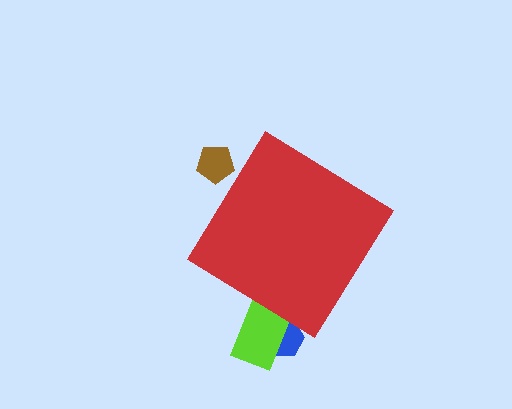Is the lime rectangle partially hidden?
Yes, the lime rectangle is partially hidden behind the red diamond.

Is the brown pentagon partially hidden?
Yes, the brown pentagon is partially hidden behind the red diamond.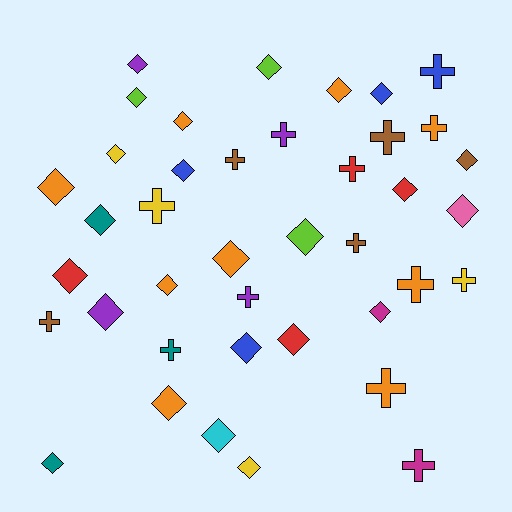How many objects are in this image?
There are 40 objects.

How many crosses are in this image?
There are 15 crosses.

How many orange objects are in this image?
There are 9 orange objects.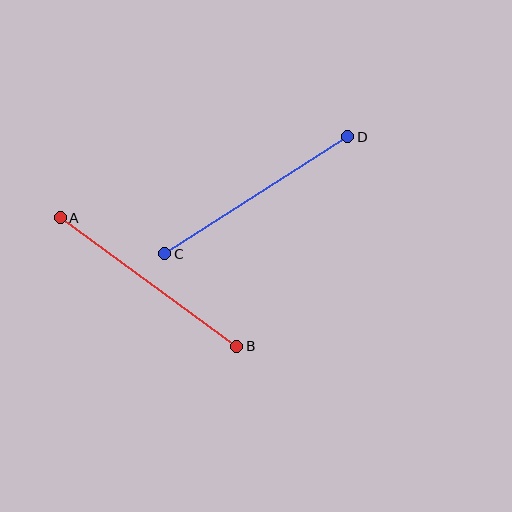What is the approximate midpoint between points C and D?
The midpoint is at approximately (256, 195) pixels.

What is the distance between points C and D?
The distance is approximately 217 pixels.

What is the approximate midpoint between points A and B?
The midpoint is at approximately (149, 282) pixels.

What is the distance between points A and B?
The distance is approximately 219 pixels.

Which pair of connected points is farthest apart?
Points A and B are farthest apart.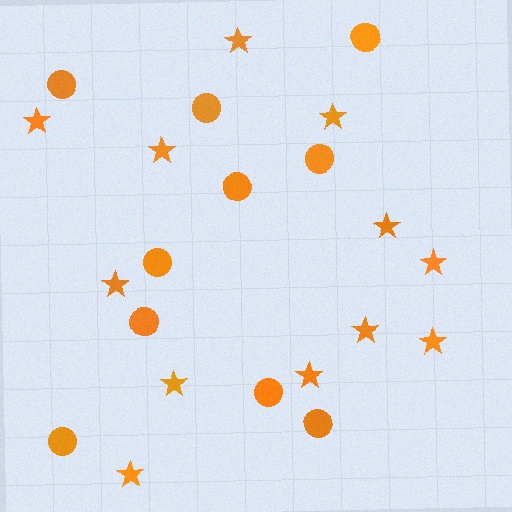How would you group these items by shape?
There are 2 groups: one group of stars (12) and one group of circles (10).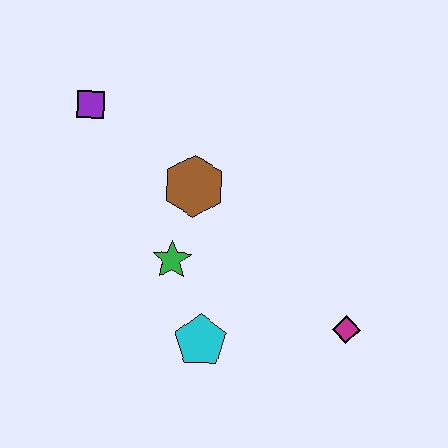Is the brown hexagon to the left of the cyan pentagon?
Yes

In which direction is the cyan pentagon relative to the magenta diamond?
The cyan pentagon is to the left of the magenta diamond.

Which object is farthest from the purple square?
The magenta diamond is farthest from the purple square.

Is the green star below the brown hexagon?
Yes